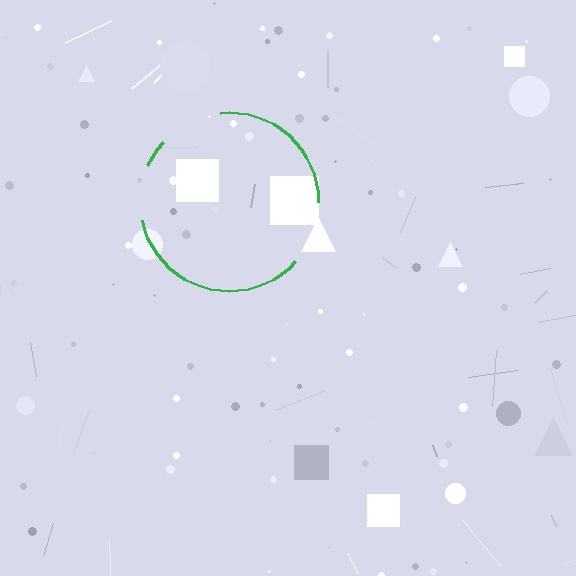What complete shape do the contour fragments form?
The contour fragments form a circle.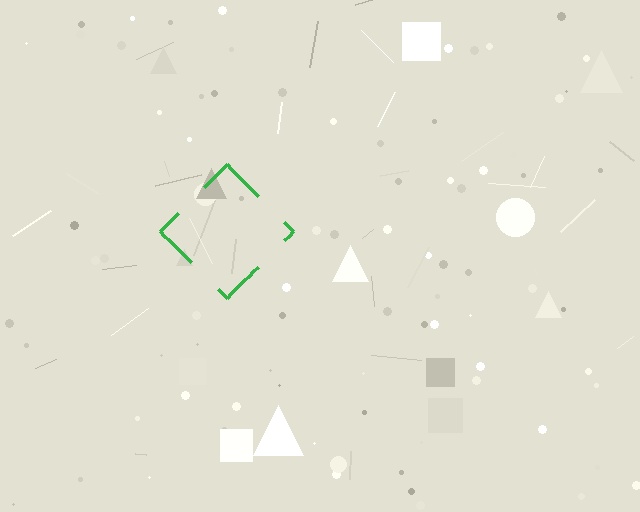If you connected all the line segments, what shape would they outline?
They would outline a diamond.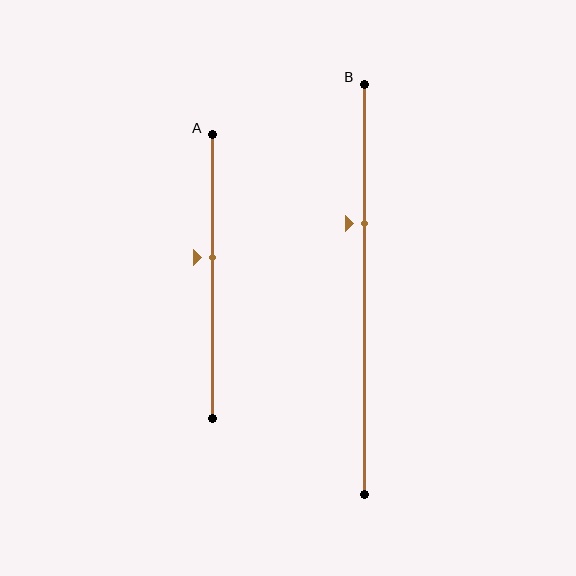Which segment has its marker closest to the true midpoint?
Segment A has its marker closest to the true midpoint.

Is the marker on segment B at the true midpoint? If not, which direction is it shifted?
No, the marker on segment B is shifted upward by about 16% of the segment length.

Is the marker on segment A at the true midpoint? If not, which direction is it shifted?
No, the marker on segment A is shifted upward by about 7% of the segment length.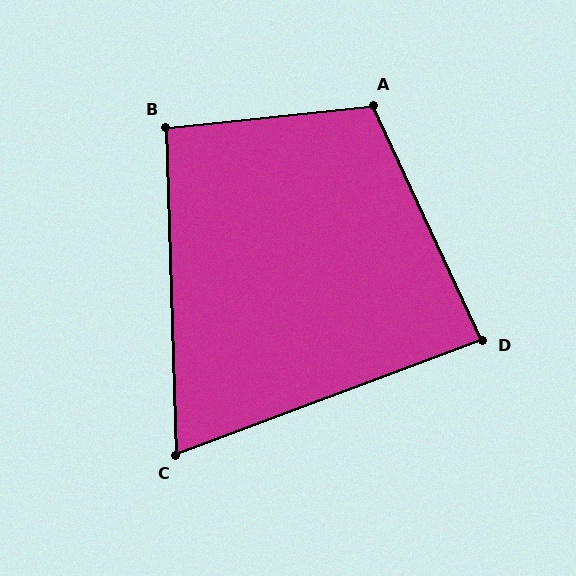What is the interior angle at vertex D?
Approximately 86 degrees (approximately right).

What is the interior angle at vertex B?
Approximately 94 degrees (approximately right).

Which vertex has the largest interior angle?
A, at approximately 109 degrees.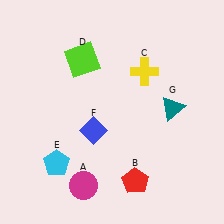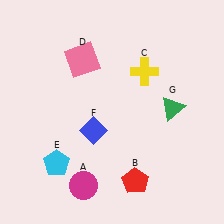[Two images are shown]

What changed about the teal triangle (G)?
In Image 1, G is teal. In Image 2, it changed to green.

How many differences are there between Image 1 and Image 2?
There are 2 differences between the two images.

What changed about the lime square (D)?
In Image 1, D is lime. In Image 2, it changed to pink.